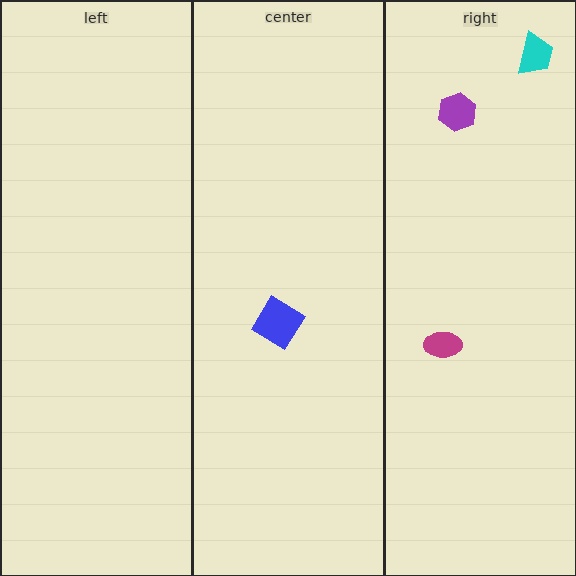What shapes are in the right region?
The purple hexagon, the magenta ellipse, the cyan trapezoid.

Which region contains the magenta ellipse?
The right region.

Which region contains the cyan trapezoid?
The right region.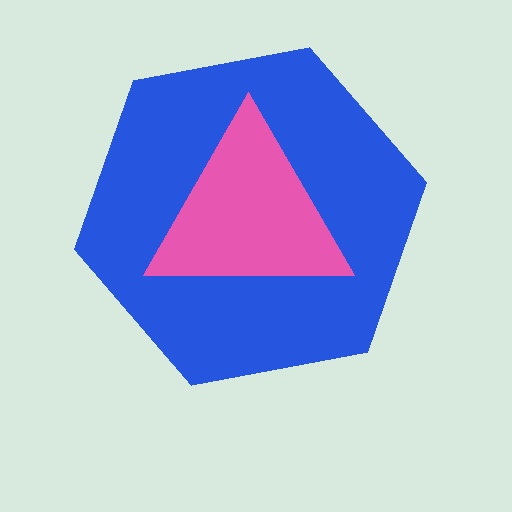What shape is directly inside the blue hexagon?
The pink triangle.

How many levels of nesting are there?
2.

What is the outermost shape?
The blue hexagon.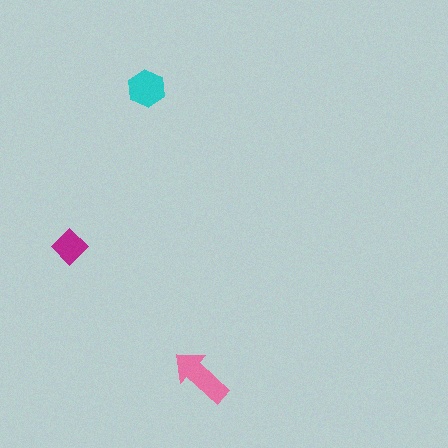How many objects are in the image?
There are 3 objects in the image.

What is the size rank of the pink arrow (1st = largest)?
1st.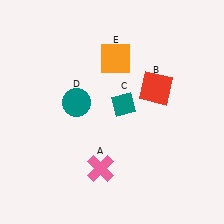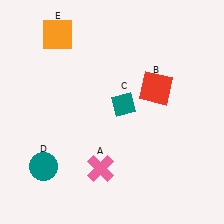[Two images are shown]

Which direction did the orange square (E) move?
The orange square (E) moved left.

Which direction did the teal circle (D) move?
The teal circle (D) moved down.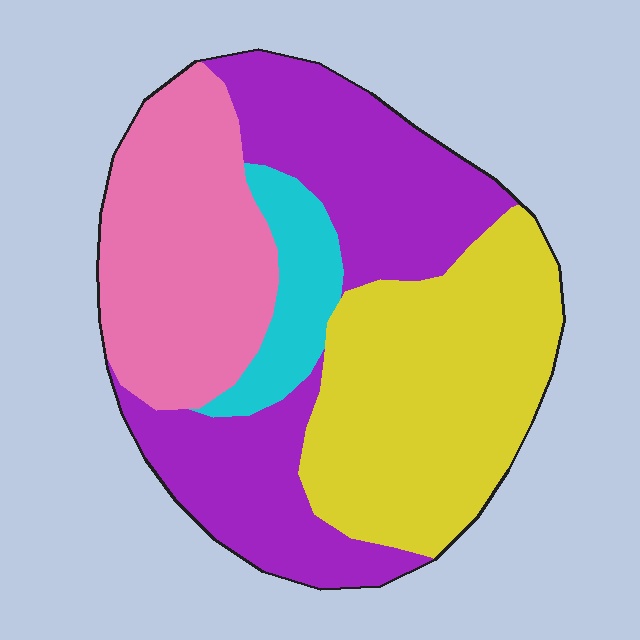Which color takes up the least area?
Cyan, at roughly 10%.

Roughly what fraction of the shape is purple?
Purple covers around 35% of the shape.